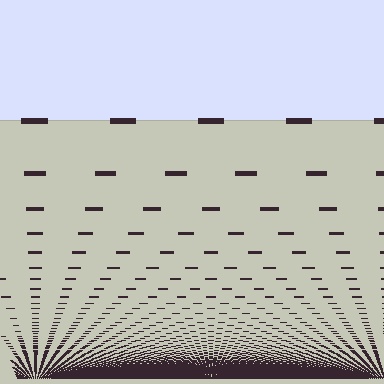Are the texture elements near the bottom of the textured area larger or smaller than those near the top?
Smaller. The gradient is inverted — elements near the bottom are smaller and denser.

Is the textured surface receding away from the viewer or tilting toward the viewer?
The surface appears to tilt toward the viewer. Texture elements get larger and sparser toward the top.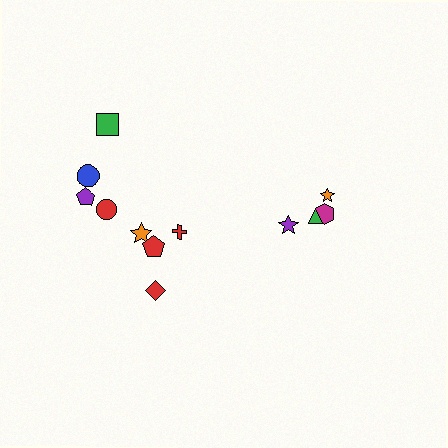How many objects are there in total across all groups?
There are 12 objects.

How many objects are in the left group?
There are 8 objects.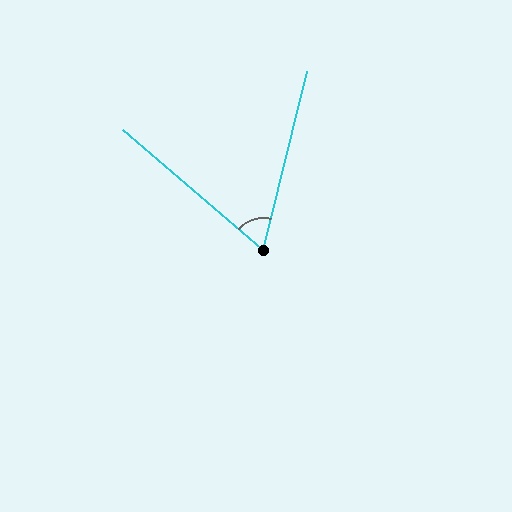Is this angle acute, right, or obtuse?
It is acute.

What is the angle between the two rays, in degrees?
Approximately 63 degrees.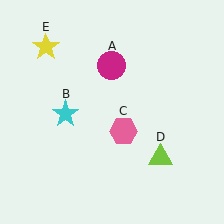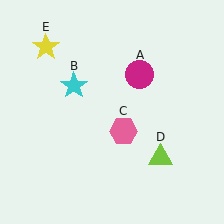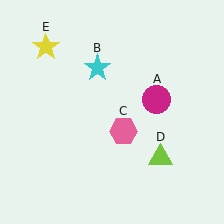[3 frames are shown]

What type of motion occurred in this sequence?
The magenta circle (object A), cyan star (object B) rotated clockwise around the center of the scene.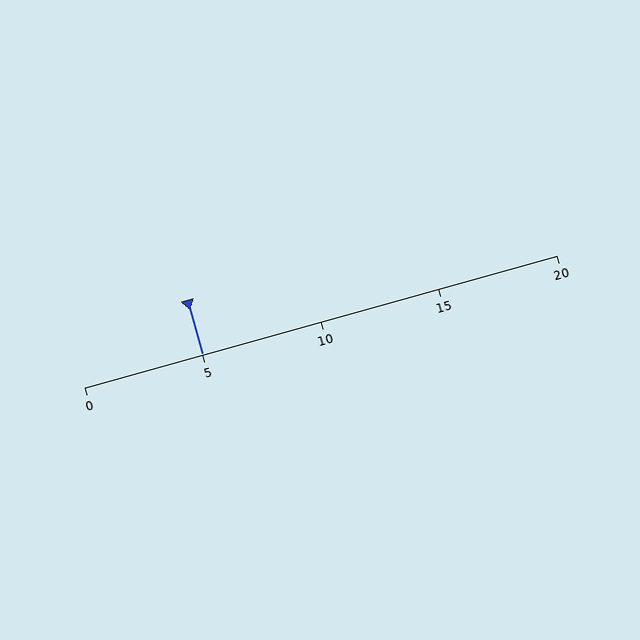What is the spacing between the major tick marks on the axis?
The major ticks are spaced 5 apart.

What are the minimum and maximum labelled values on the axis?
The axis runs from 0 to 20.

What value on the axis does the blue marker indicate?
The marker indicates approximately 5.